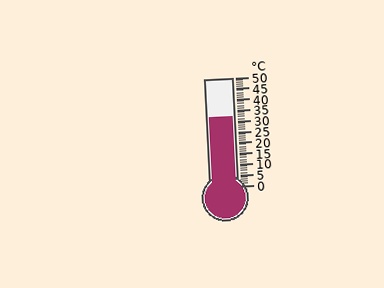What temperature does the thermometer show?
The thermometer shows approximately 32°C.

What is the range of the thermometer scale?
The thermometer scale ranges from 0°C to 50°C.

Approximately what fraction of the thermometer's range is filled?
The thermometer is filled to approximately 65% of its range.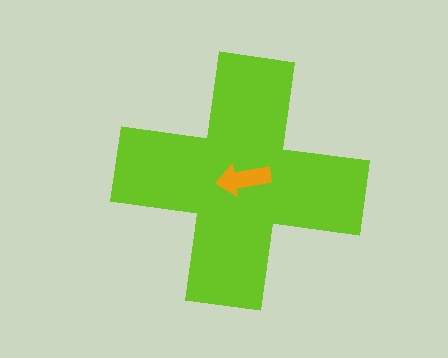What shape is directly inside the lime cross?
The orange arrow.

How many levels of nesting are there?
2.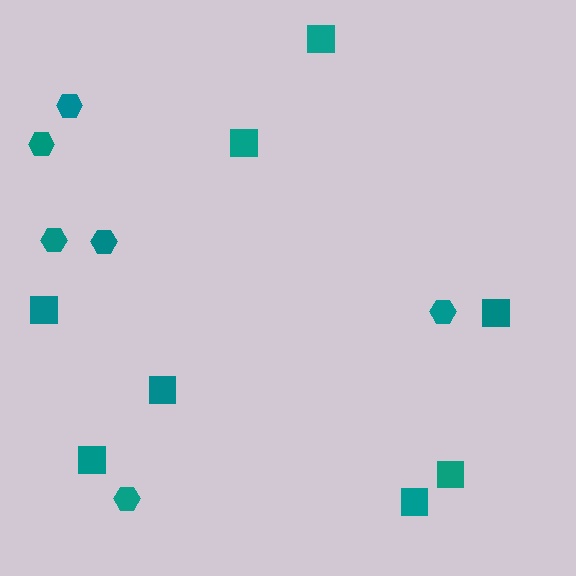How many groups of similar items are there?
There are 2 groups: one group of squares (8) and one group of hexagons (6).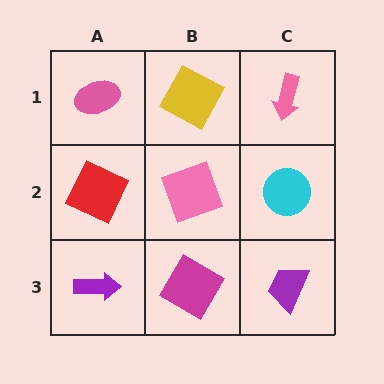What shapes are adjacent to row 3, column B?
A pink square (row 2, column B), a purple arrow (row 3, column A), a purple trapezoid (row 3, column C).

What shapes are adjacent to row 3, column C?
A cyan circle (row 2, column C), a magenta diamond (row 3, column B).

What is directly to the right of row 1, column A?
A yellow square.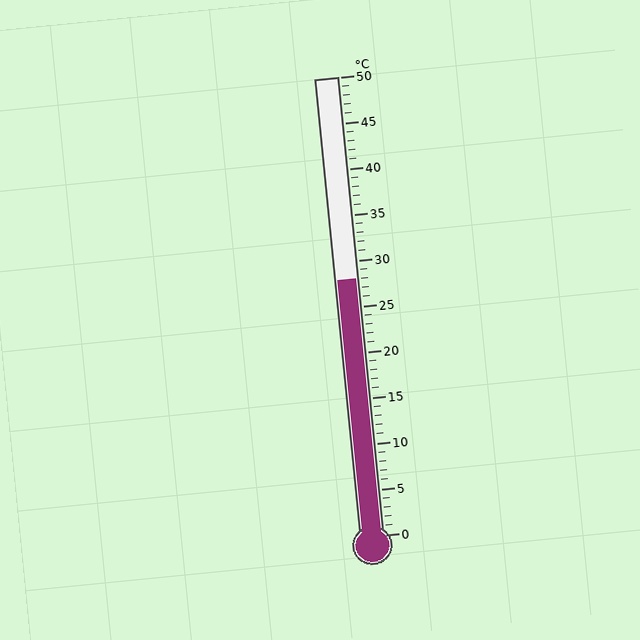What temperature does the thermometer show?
The thermometer shows approximately 28°C.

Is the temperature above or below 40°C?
The temperature is below 40°C.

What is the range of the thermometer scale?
The thermometer scale ranges from 0°C to 50°C.